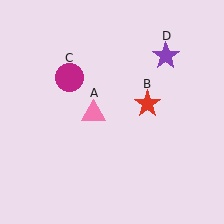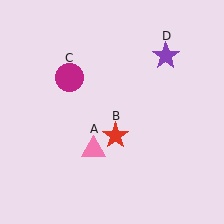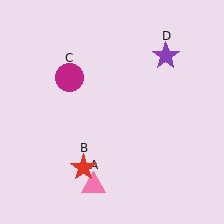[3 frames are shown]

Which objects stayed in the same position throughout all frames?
Magenta circle (object C) and purple star (object D) remained stationary.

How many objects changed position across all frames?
2 objects changed position: pink triangle (object A), red star (object B).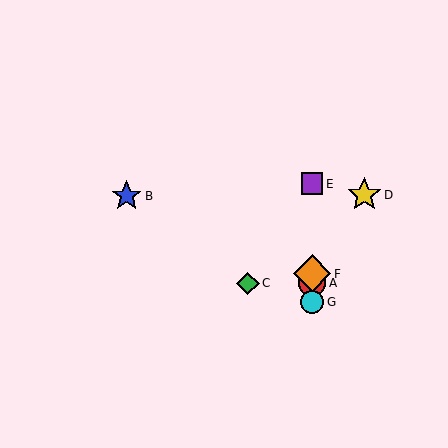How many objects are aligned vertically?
4 objects (A, E, F, G) are aligned vertically.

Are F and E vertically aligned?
Yes, both are at x≈312.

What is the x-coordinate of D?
Object D is at x≈364.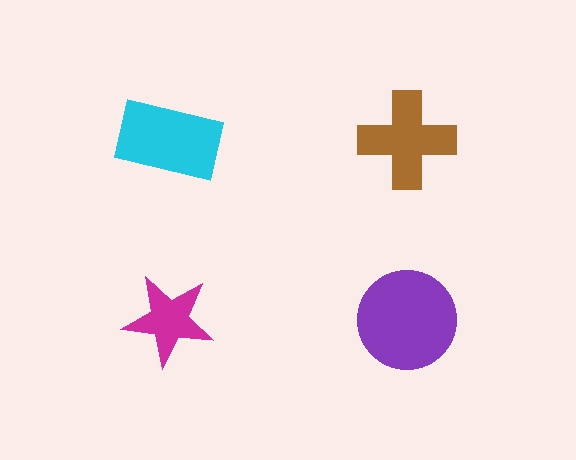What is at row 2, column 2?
A purple circle.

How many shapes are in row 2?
2 shapes.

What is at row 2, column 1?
A magenta star.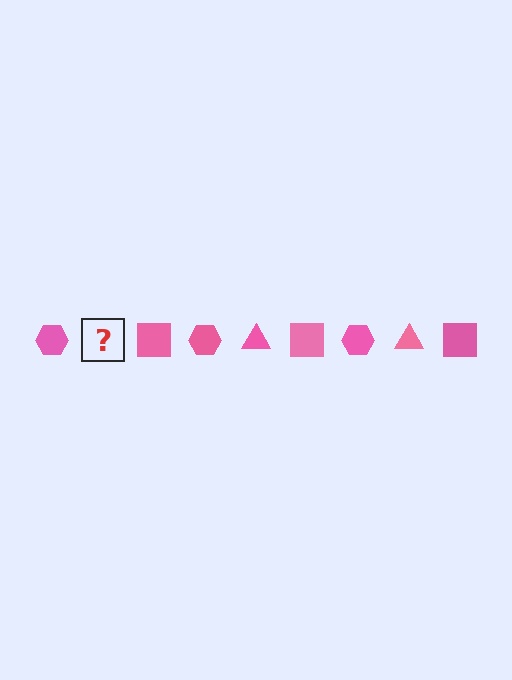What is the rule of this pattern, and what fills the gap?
The rule is that the pattern cycles through hexagon, triangle, square shapes in pink. The gap should be filled with a pink triangle.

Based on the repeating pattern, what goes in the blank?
The blank should be a pink triangle.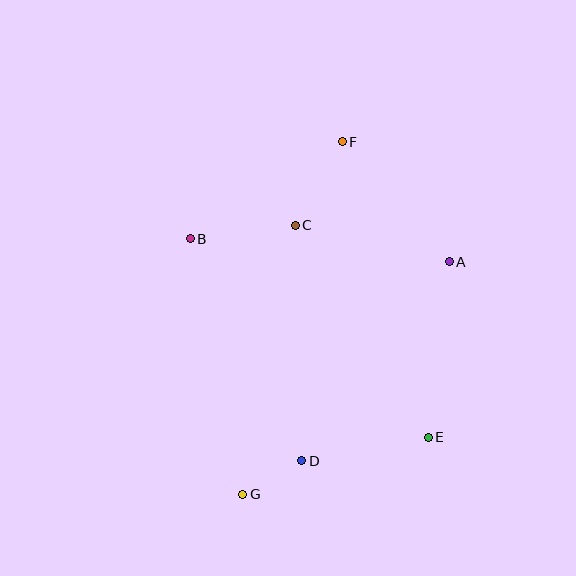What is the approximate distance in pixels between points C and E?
The distance between C and E is approximately 250 pixels.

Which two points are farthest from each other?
Points F and G are farthest from each other.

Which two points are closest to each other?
Points D and G are closest to each other.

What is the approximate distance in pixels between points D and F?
The distance between D and F is approximately 322 pixels.